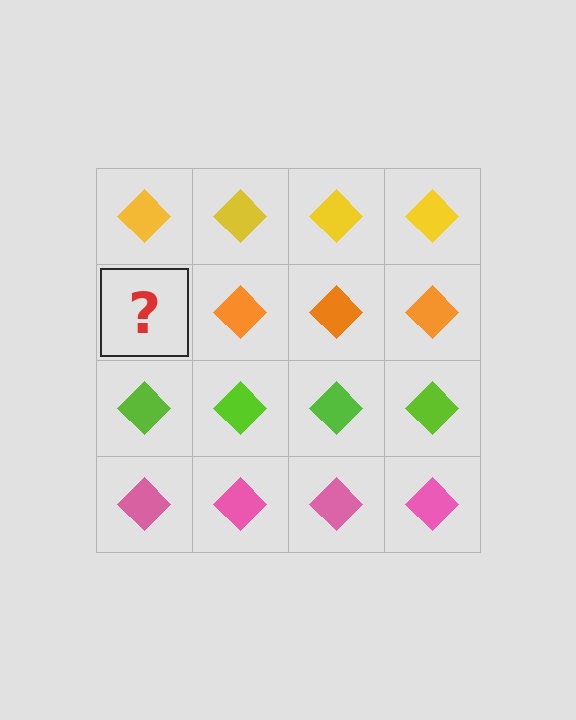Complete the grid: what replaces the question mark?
The question mark should be replaced with an orange diamond.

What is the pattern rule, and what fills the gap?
The rule is that each row has a consistent color. The gap should be filled with an orange diamond.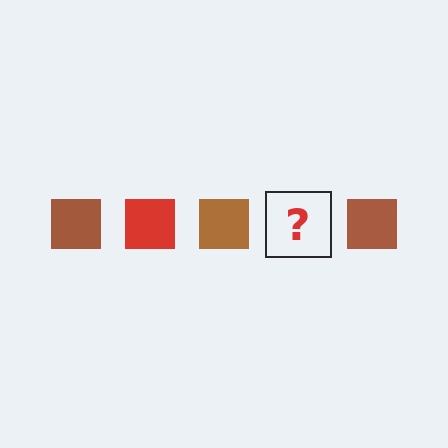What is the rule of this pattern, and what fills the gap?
The rule is that the pattern cycles through brown, red squares. The gap should be filled with a red square.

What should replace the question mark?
The question mark should be replaced with a red square.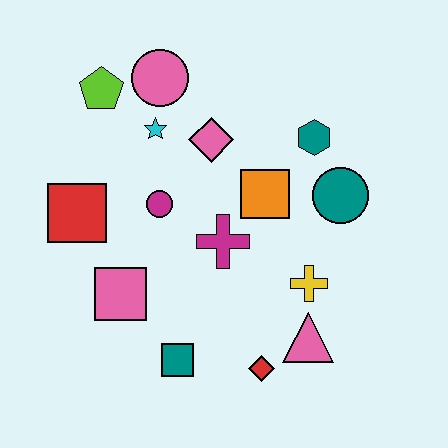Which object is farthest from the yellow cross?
The lime pentagon is farthest from the yellow cross.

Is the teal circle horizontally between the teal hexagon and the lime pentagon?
No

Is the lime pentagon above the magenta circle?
Yes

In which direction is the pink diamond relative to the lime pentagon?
The pink diamond is to the right of the lime pentagon.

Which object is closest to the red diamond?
The pink triangle is closest to the red diamond.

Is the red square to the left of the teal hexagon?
Yes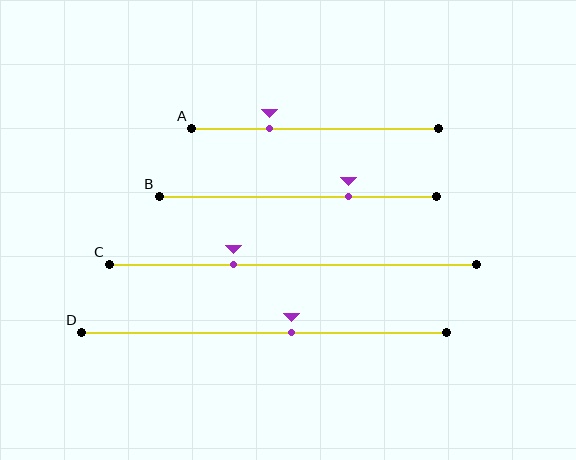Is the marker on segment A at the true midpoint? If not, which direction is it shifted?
No, the marker on segment A is shifted to the left by about 19% of the segment length.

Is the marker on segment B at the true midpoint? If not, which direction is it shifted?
No, the marker on segment B is shifted to the right by about 18% of the segment length.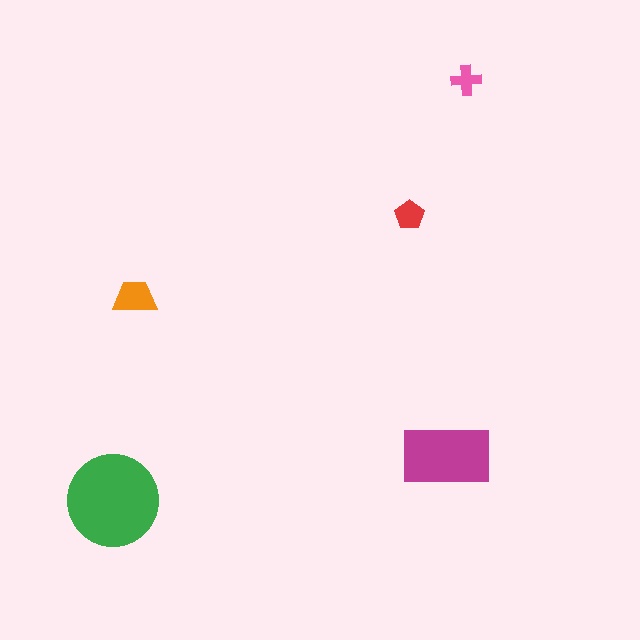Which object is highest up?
The pink cross is topmost.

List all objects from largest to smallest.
The green circle, the magenta rectangle, the orange trapezoid, the red pentagon, the pink cross.